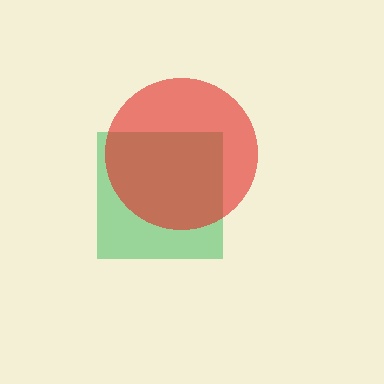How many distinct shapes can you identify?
There are 2 distinct shapes: a green square, a red circle.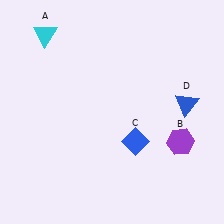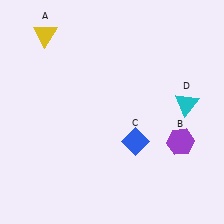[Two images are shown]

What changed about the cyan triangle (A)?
In Image 1, A is cyan. In Image 2, it changed to yellow.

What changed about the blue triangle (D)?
In Image 1, D is blue. In Image 2, it changed to cyan.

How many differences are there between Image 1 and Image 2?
There are 2 differences between the two images.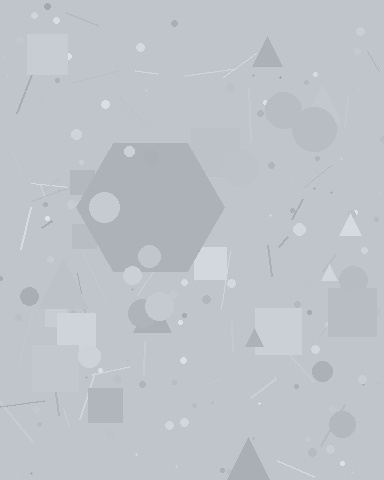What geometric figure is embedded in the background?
A hexagon is embedded in the background.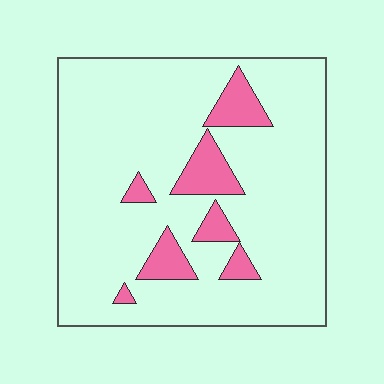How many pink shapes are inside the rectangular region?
7.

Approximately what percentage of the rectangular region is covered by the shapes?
Approximately 15%.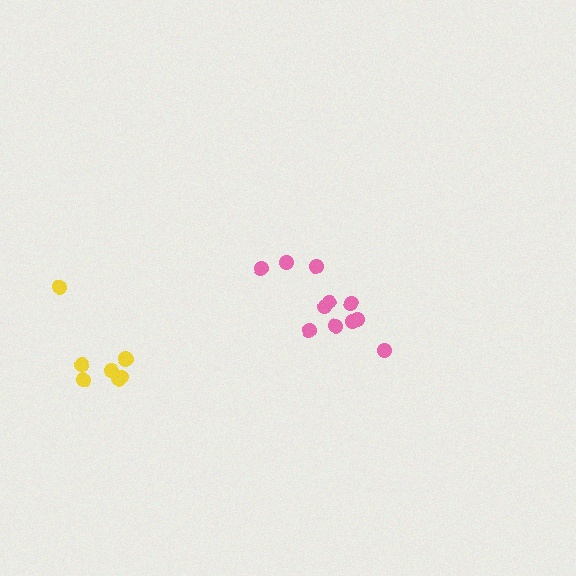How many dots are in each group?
Group 1: 11 dots, Group 2: 8 dots (19 total).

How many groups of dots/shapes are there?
There are 2 groups.